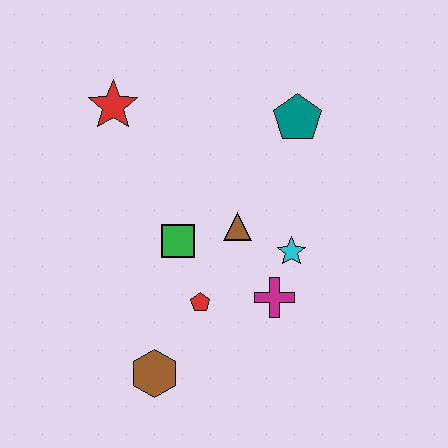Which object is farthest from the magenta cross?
The red star is farthest from the magenta cross.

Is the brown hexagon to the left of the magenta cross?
Yes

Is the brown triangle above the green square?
Yes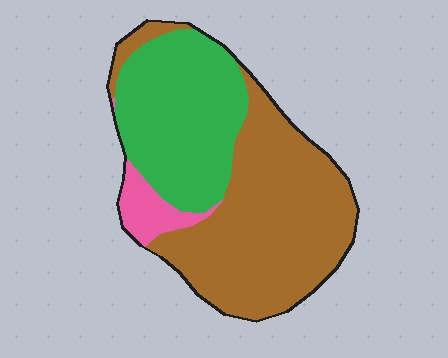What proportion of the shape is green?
Green covers about 35% of the shape.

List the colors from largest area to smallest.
From largest to smallest: brown, green, pink.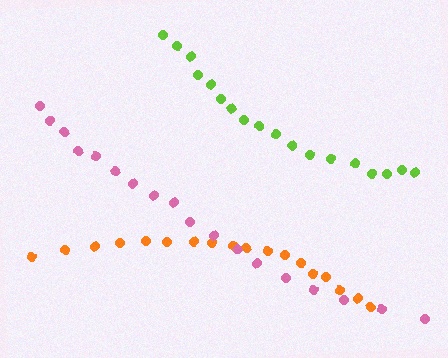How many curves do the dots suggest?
There are 3 distinct paths.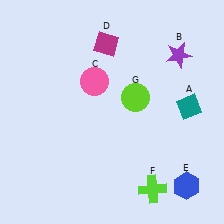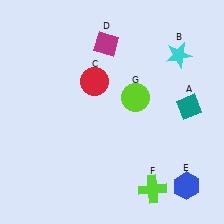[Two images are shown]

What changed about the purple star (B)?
In Image 1, B is purple. In Image 2, it changed to cyan.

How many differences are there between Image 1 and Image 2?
There are 2 differences between the two images.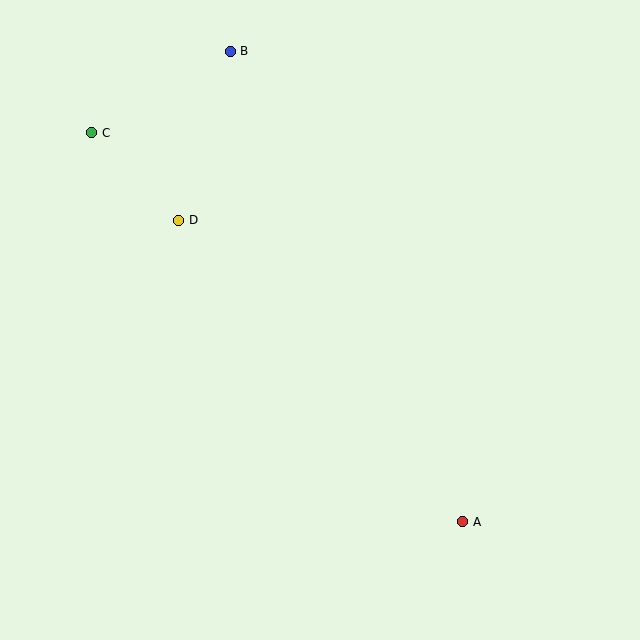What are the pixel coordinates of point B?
Point B is at (230, 51).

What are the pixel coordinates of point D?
Point D is at (179, 220).